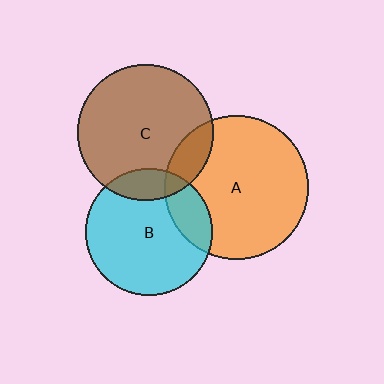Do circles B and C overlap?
Yes.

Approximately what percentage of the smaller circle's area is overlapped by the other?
Approximately 15%.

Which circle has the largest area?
Circle A (orange).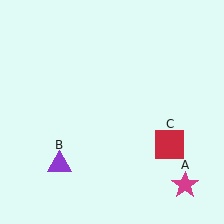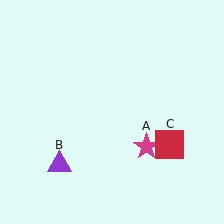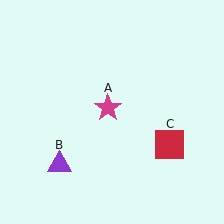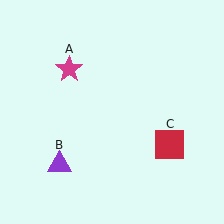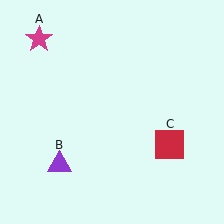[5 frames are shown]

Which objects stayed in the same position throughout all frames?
Purple triangle (object B) and red square (object C) remained stationary.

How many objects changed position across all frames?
1 object changed position: magenta star (object A).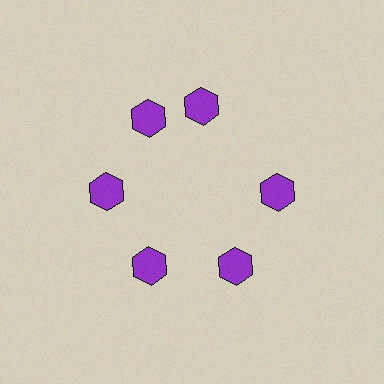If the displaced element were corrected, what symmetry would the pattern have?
It would have 6-fold rotational symmetry — the pattern would map onto itself every 60 degrees.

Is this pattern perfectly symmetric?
No. The 6 purple hexagons are arranged in a ring, but one element near the 1 o'clock position is rotated out of alignment along the ring, breaking the 6-fold rotational symmetry.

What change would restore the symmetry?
The symmetry would be restored by rotating it back into even spacing with its neighbors so that all 6 hexagons sit at equal angles and equal distance from the center.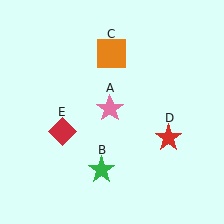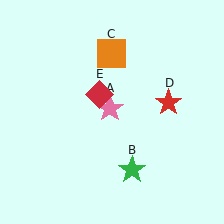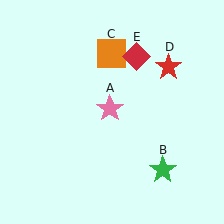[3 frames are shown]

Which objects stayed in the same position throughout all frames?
Pink star (object A) and orange square (object C) remained stationary.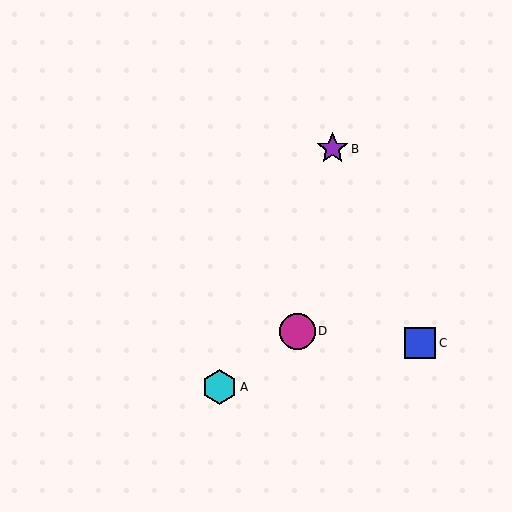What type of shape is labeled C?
Shape C is a blue square.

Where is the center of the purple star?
The center of the purple star is at (332, 149).